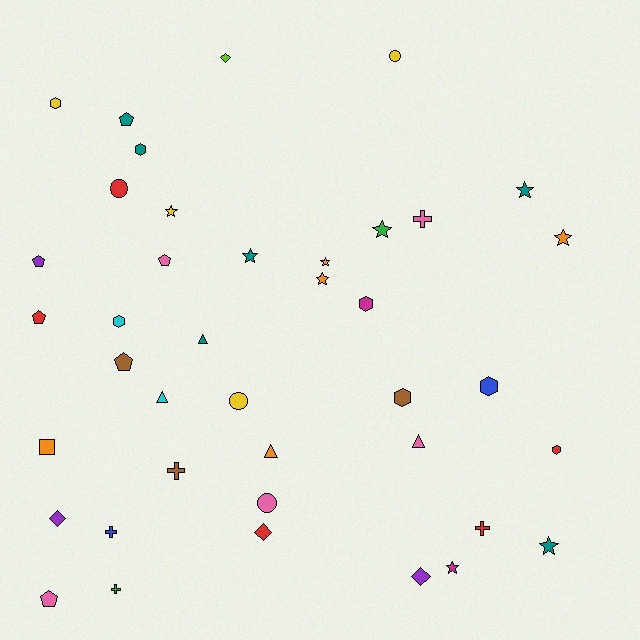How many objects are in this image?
There are 40 objects.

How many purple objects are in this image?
There are 3 purple objects.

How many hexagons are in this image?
There are 7 hexagons.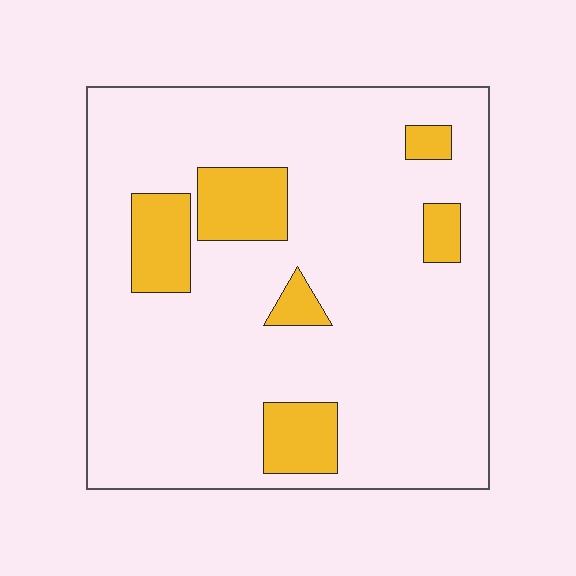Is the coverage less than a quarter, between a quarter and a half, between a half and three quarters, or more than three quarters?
Less than a quarter.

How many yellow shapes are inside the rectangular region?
6.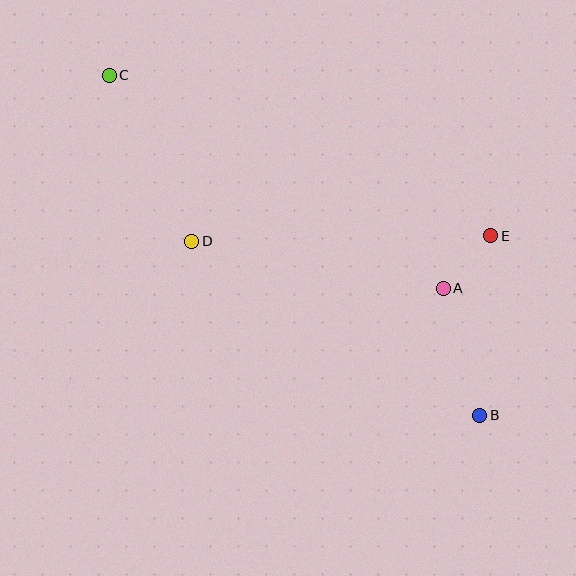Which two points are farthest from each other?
Points B and C are farthest from each other.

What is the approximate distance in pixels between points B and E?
The distance between B and E is approximately 180 pixels.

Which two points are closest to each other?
Points A and E are closest to each other.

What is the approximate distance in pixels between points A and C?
The distance between A and C is approximately 396 pixels.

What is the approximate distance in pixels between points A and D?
The distance between A and D is approximately 256 pixels.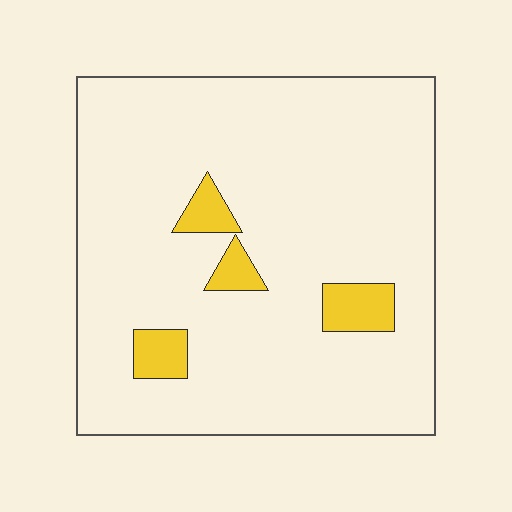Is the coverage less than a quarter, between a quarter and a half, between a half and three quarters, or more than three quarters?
Less than a quarter.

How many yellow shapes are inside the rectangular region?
4.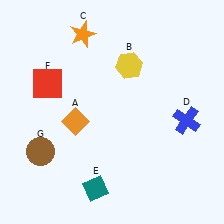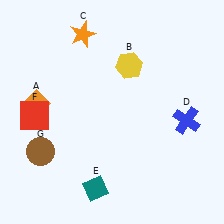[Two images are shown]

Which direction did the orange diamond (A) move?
The orange diamond (A) moved left.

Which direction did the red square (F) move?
The red square (F) moved down.